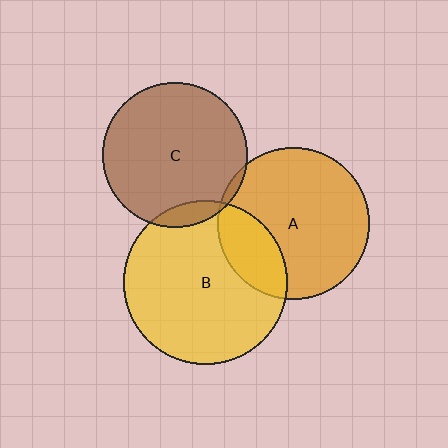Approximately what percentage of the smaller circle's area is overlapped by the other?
Approximately 25%.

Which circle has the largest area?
Circle B (yellow).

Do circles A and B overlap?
Yes.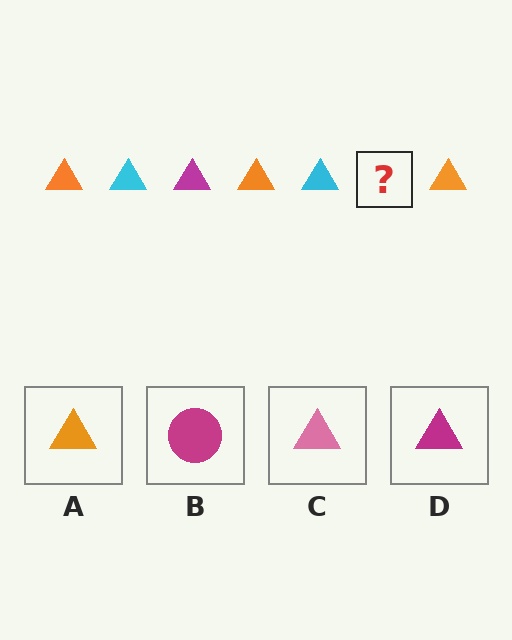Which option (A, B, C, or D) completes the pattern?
D.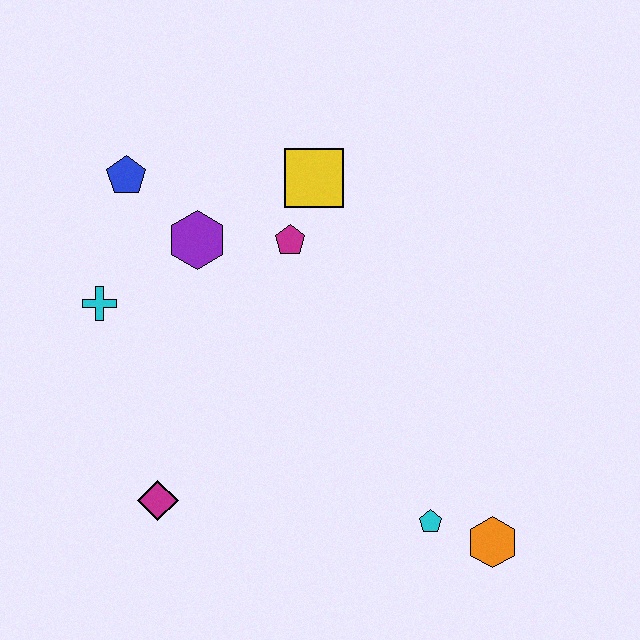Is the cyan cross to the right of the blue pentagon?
No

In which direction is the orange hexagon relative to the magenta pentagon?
The orange hexagon is below the magenta pentagon.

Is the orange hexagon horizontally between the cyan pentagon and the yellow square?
No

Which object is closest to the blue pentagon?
The purple hexagon is closest to the blue pentagon.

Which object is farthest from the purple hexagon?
The orange hexagon is farthest from the purple hexagon.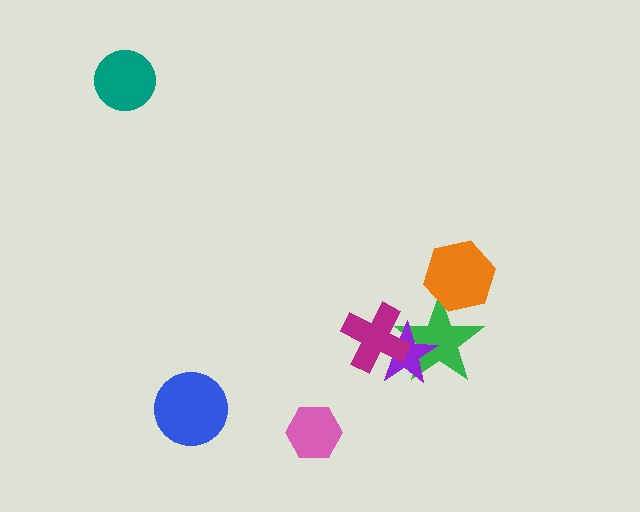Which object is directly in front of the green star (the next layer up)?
The purple star is directly in front of the green star.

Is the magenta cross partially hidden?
No, no other shape covers it.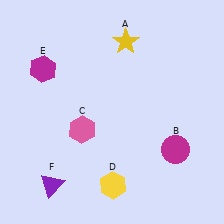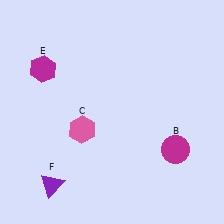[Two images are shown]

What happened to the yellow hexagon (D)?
The yellow hexagon (D) was removed in Image 2. It was in the bottom-right area of Image 1.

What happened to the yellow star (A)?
The yellow star (A) was removed in Image 2. It was in the top-right area of Image 1.